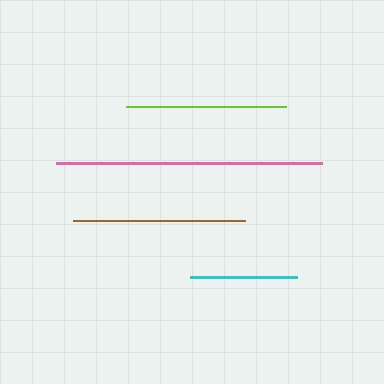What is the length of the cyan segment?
The cyan segment is approximately 107 pixels long.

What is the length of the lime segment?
The lime segment is approximately 160 pixels long.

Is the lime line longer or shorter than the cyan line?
The lime line is longer than the cyan line.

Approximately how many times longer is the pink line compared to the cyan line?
The pink line is approximately 2.5 times the length of the cyan line.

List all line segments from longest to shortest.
From longest to shortest: pink, brown, lime, cyan.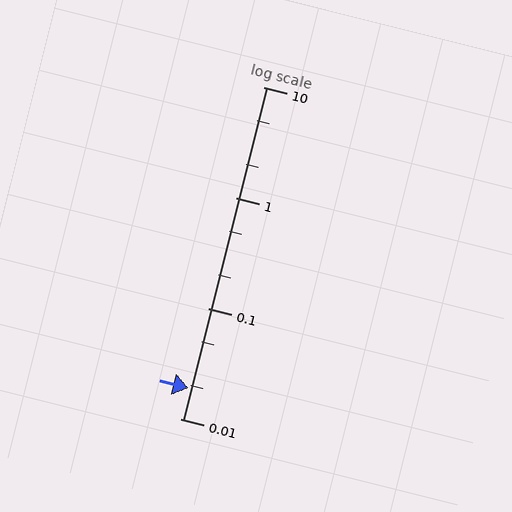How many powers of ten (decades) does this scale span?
The scale spans 3 decades, from 0.01 to 10.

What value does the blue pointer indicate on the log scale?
The pointer indicates approximately 0.019.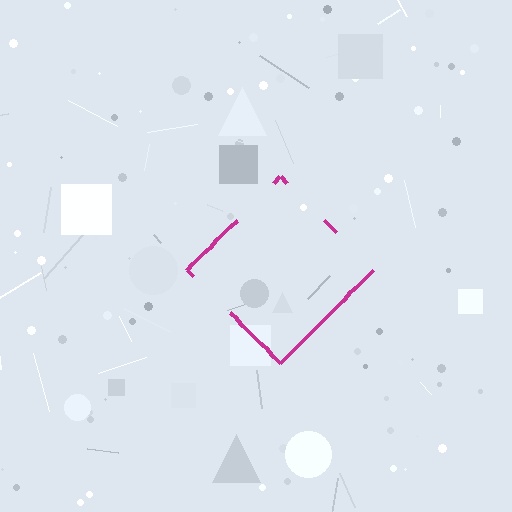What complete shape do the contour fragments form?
The contour fragments form a diamond.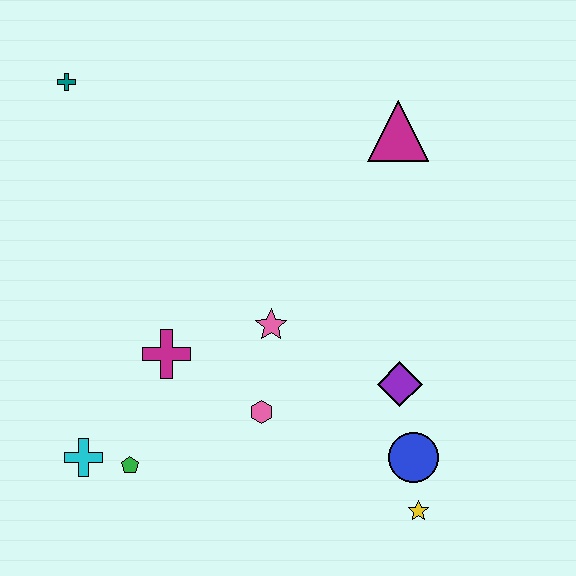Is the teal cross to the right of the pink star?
No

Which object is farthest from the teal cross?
The yellow star is farthest from the teal cross.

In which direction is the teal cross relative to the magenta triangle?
The teal cross is to the left of the magenta triangle.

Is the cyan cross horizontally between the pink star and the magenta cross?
No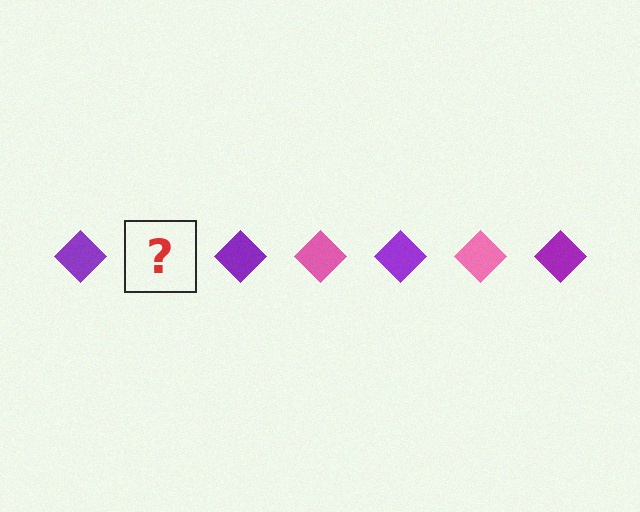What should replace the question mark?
The question mark should be replaced with a pink diamond.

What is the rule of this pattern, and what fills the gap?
The rule is that the pattern cycles through purple, pink diamonds. The gap should be filled with a pink diamond.